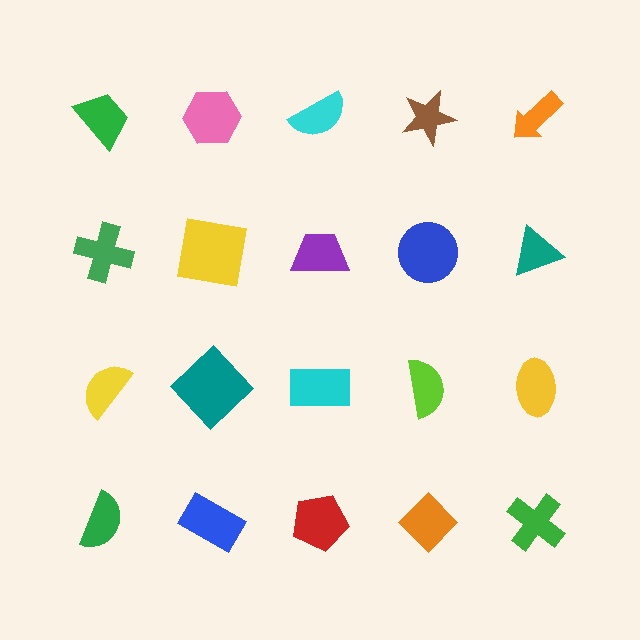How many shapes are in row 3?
5 shapes.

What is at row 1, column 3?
A cyan semicircle.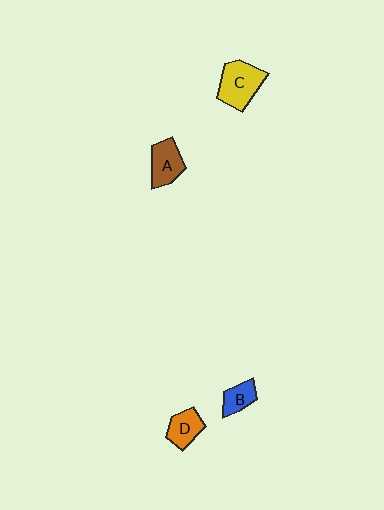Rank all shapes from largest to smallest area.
From largest to smallest: C (yellow), A (brown), D (orange), B (blue).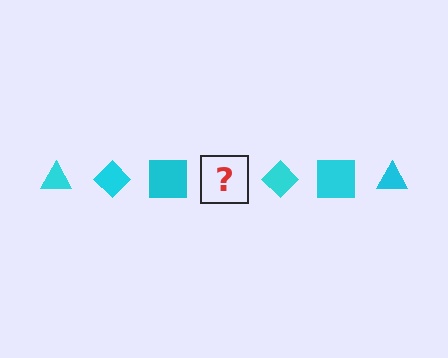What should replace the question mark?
The question mark should be replaced with a cyan triangle.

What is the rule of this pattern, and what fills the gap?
The rule is that the pattern cycles through triangle, diamond, square shapes in cyan. The gap should be filled with a cyan triangle.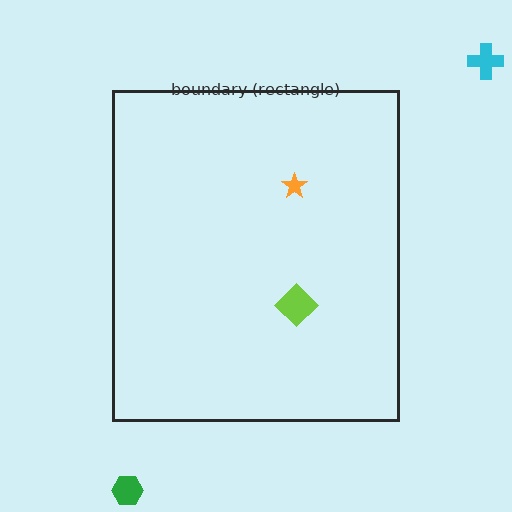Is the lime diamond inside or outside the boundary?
Inside.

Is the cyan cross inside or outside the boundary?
Outside.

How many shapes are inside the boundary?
2 inside, 2 outside.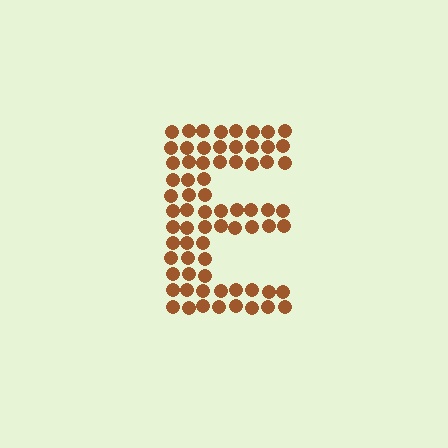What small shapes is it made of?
It is made of small circles.